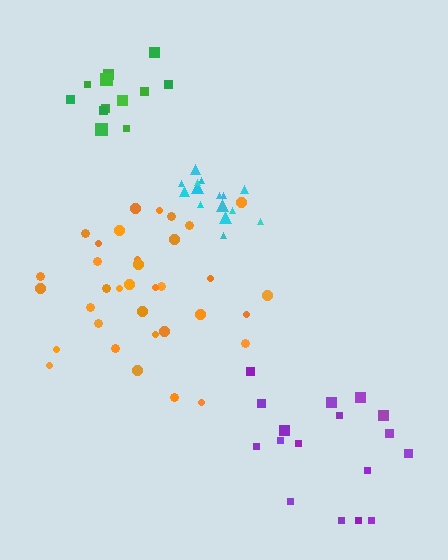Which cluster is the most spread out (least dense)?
Purple.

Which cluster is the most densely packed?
Cyan.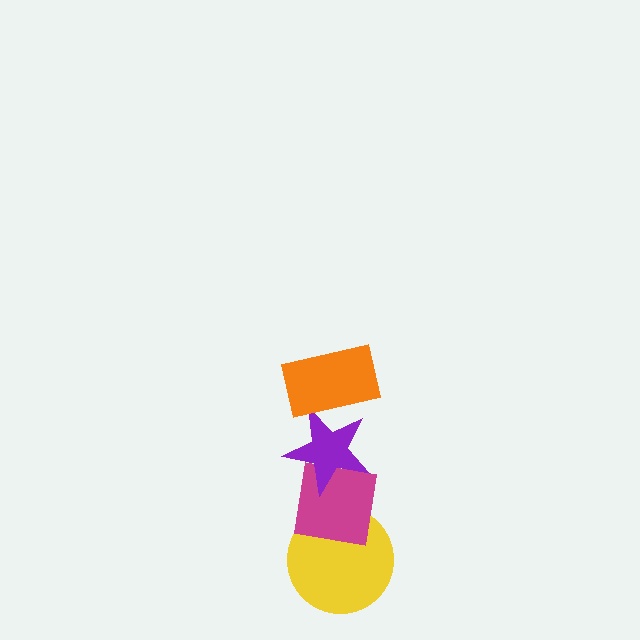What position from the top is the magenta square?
The magenta square is 3rd from the top.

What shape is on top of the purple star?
The orange rectangle is on top of the purple star.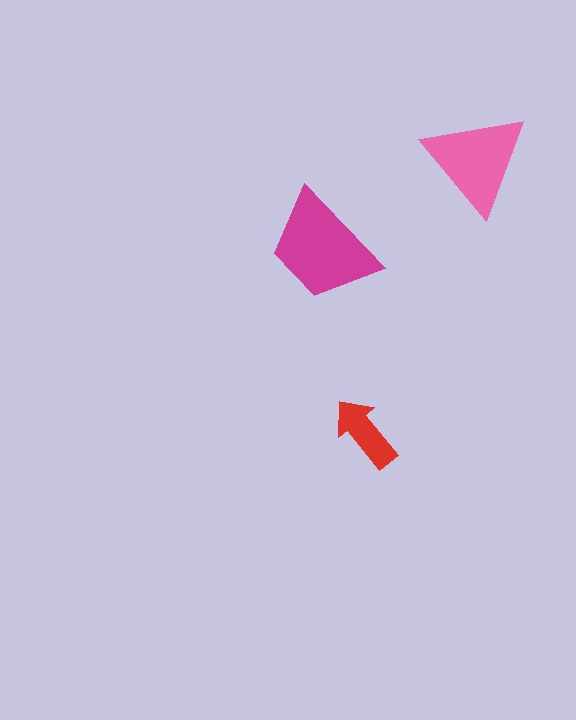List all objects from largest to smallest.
The magenta trapezoid, the pink triangle, the red arrow.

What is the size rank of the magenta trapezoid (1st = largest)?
1st.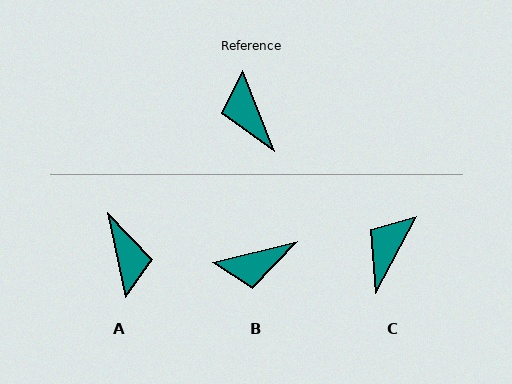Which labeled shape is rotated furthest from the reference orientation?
A, about 170 degrees away.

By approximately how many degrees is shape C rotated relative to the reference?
Approximately 50 degrees clockwise.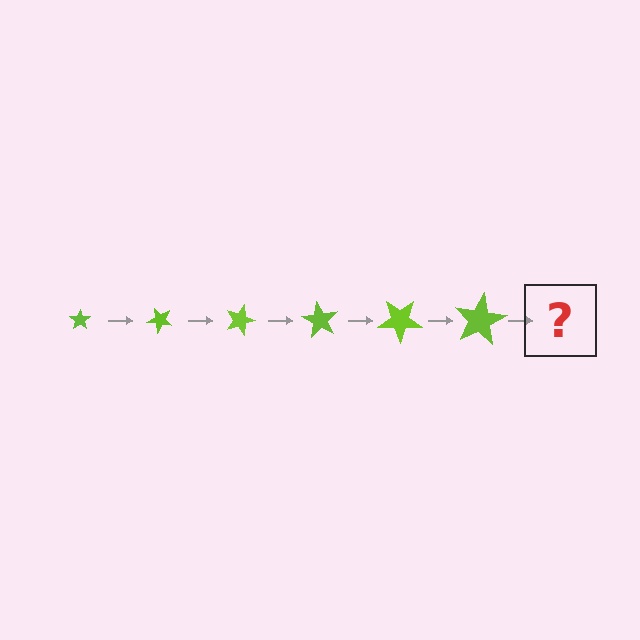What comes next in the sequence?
The next element should be a star, larger than the previous one and rotated 270 degrees from the start.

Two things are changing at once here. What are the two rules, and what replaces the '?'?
The two rules are that the star grows larger each step and it rotates 45 degrees each step. The '?' should be a star, larger than the previous one and rotated 270 degrees from the start.